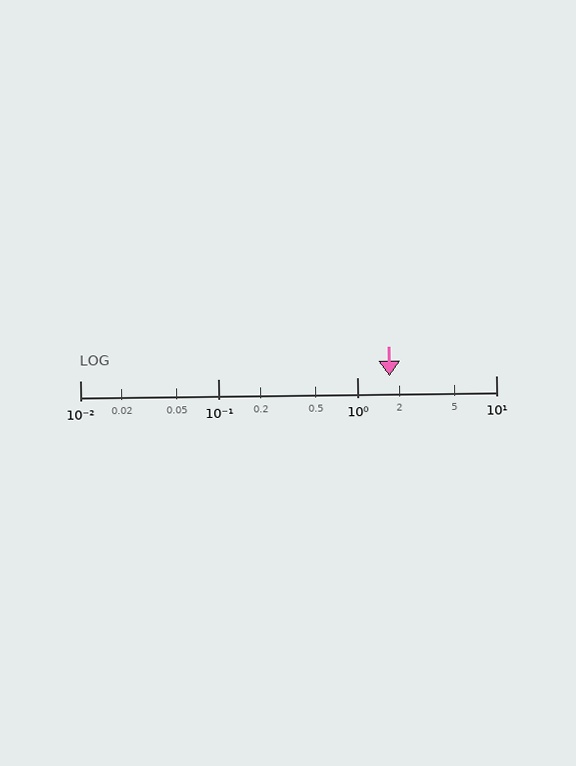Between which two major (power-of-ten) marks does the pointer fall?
The pointer is between 1 and 10.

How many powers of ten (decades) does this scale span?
The scale spans 3 decades, from 0.01 to 10.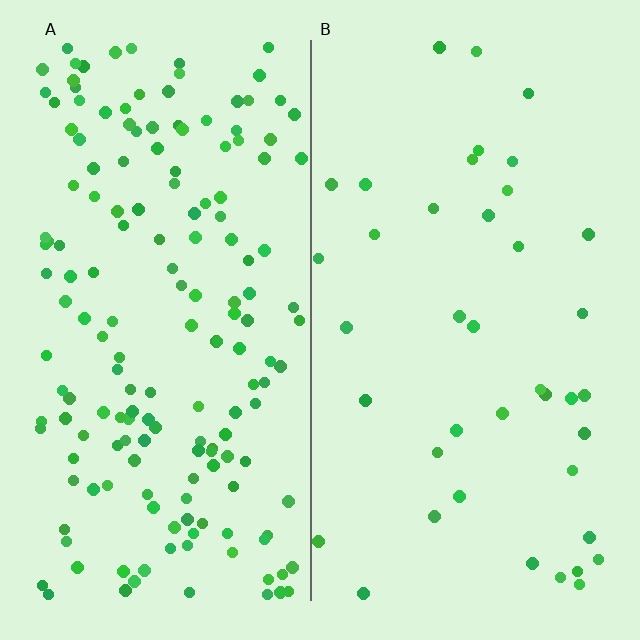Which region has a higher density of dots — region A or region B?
A (the left).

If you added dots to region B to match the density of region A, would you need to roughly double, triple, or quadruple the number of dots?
Approximately quadruple.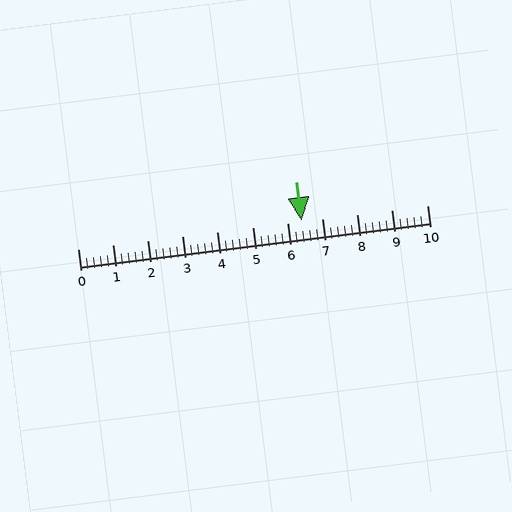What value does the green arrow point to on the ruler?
The green arrow points to approximately 6.4.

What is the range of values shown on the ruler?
The ruler shows values from 0 to 10.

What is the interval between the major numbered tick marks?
The major tick marks are spaced 1 units apart.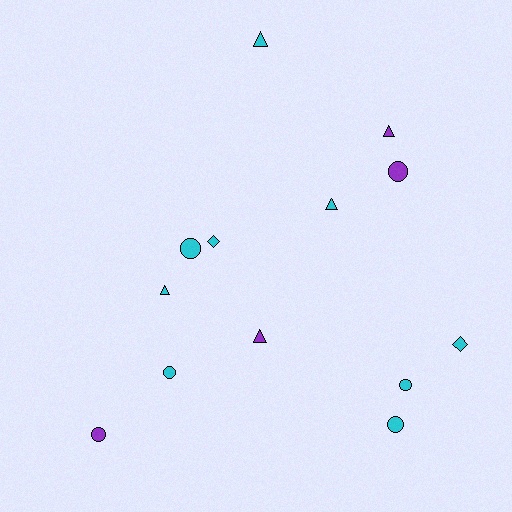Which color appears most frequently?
Cyan, with 9 objects.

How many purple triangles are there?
There are 2 purple triangles.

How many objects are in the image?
There are 13 objects.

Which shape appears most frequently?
Circle, with 6 objects.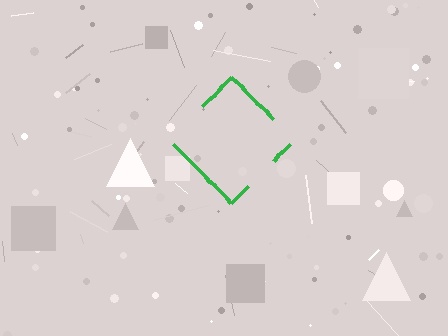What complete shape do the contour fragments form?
The contour fragments form a diamond.